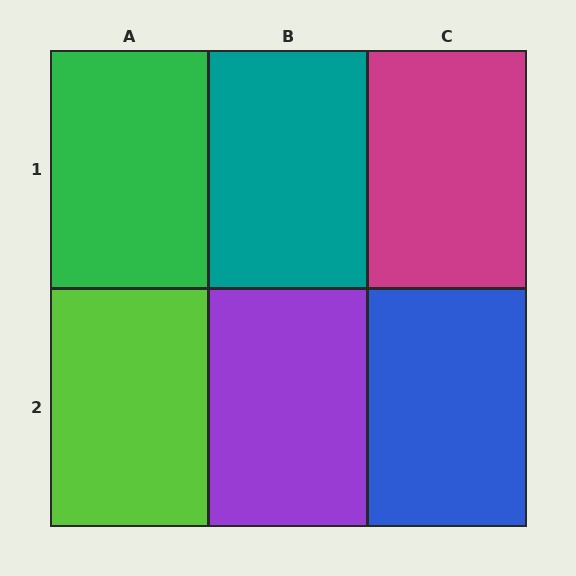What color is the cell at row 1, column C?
Magenta.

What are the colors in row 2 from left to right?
Lime, purple, blue.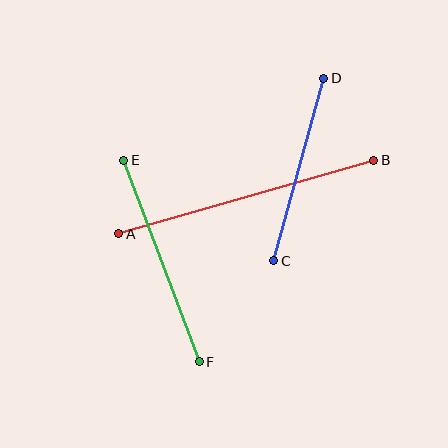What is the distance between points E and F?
The distance is approximately 215 pixels.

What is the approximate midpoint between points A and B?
The midpoint is at approximately (246, 197) pixels.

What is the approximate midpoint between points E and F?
The midpoint is at approximately (161, 261) pixels.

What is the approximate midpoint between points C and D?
The midpoint is at approximately (299, 170) pixels.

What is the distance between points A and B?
The distance is approximately 266 pixels.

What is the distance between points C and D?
The distance is approximately 189 pixels.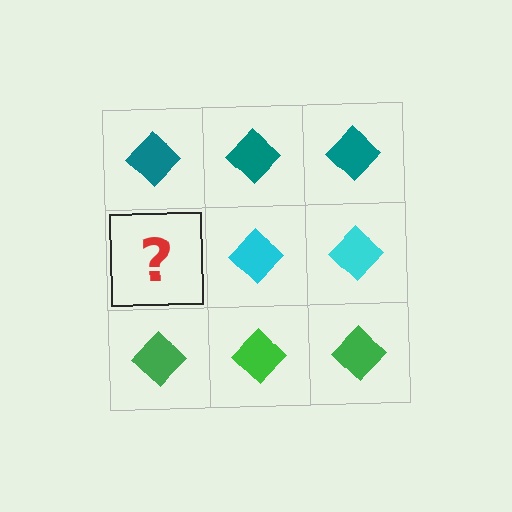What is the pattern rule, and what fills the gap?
The rule is that each row has a consistent color. The gap should be filled with a cyan diamond.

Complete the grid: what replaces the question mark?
The question mark should be replaced with a cyan diamond.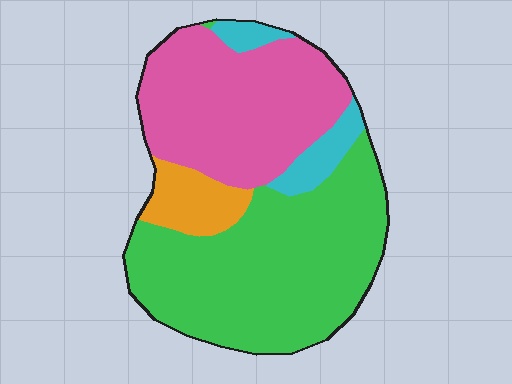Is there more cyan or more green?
Green.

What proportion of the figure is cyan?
Cyan takes up about one tenth (1/10) of the figure.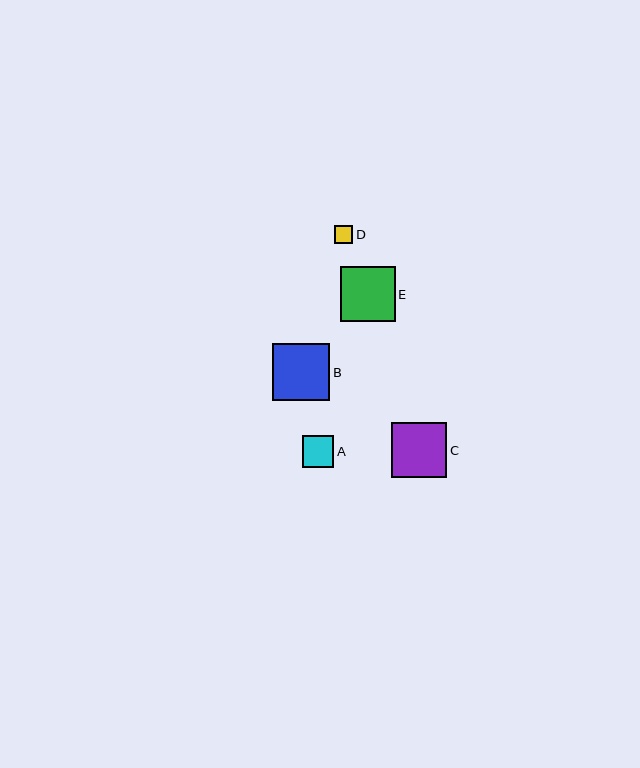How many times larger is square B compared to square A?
Square B is approximately 1.8 times the size of square A.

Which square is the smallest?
Square D is the smallest with a size of approximately 19 pixels.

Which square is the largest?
Square B is the largest with a size of approximately 58 pixels.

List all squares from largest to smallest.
From largest to smallest: B, E, C, A, D.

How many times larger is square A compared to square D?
Square A is approximately 1.7 times the size of square D.